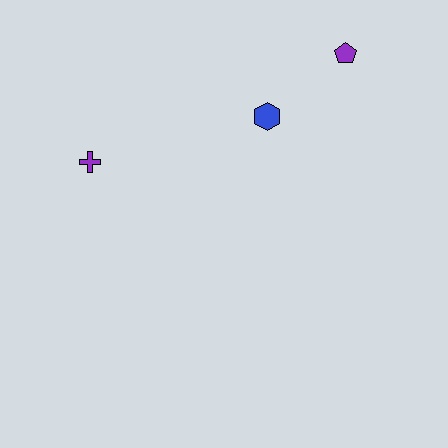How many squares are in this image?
There are no squares.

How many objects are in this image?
There are 3 objects.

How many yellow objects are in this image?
There are no yellow objects.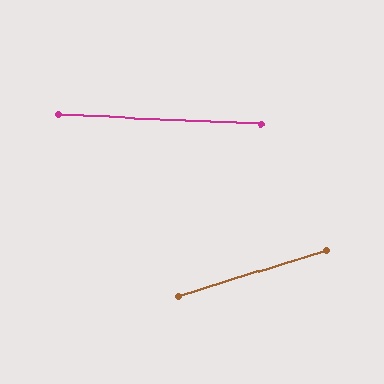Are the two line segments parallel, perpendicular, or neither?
Neither parallel nor perpendicular — they differ by about 20°.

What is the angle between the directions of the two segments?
Approximately 20 degrees.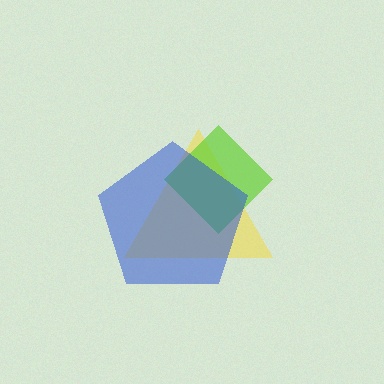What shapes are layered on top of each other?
The layered shapes are: a yellow triangle, a lime diamond, a blue pentagon.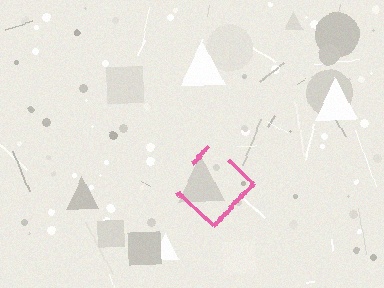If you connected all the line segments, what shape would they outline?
They would outline a diamond.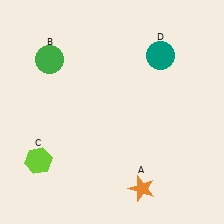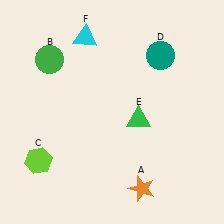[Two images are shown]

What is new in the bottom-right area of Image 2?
A green triangle (E) was added in the bottom-right area of Image 2.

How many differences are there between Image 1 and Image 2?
There are 2 differences between the two images.